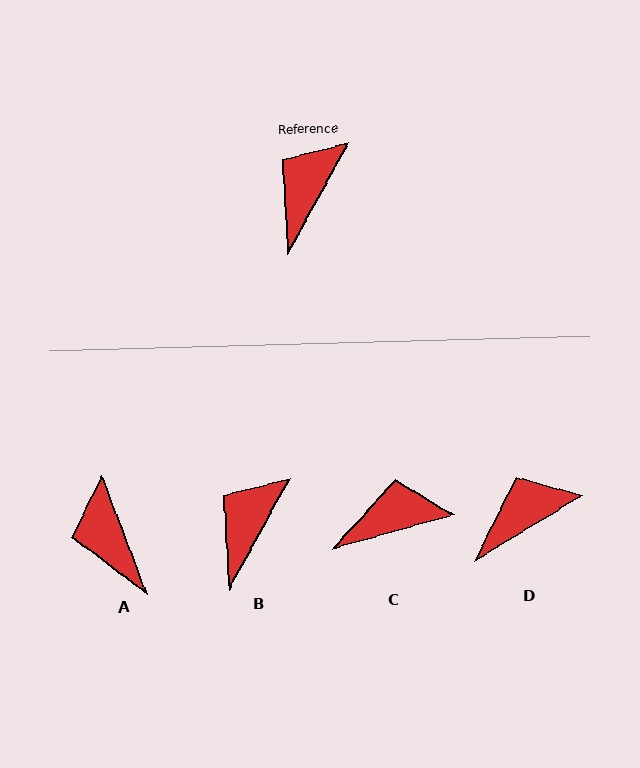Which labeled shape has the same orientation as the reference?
B.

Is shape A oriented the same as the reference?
No, it is off by about 50 degrees.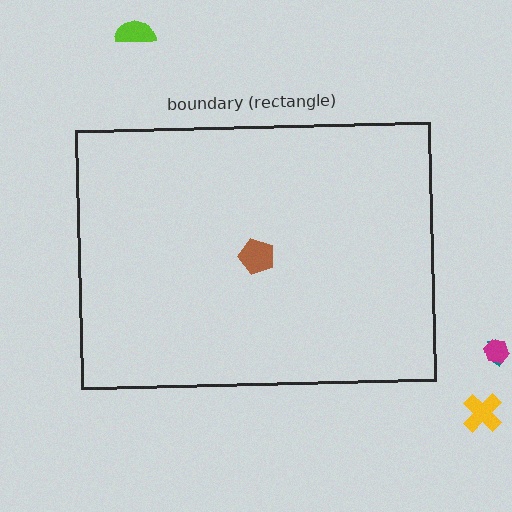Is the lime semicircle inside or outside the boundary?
Outside.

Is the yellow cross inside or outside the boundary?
Outside.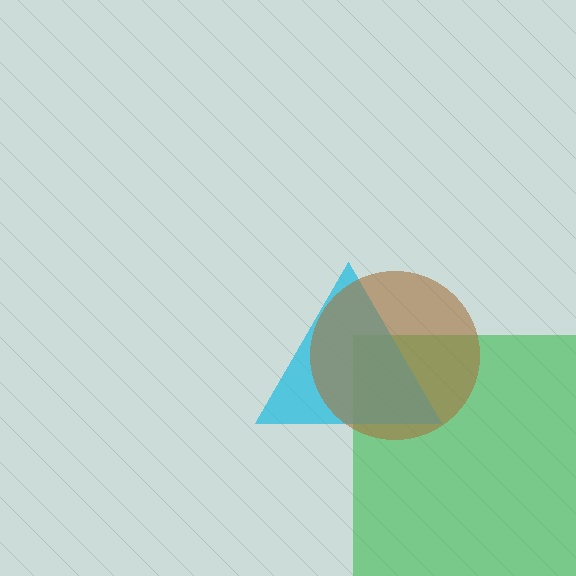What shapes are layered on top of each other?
The layered shapes are: a green square, a cyan triangle, a brown circle.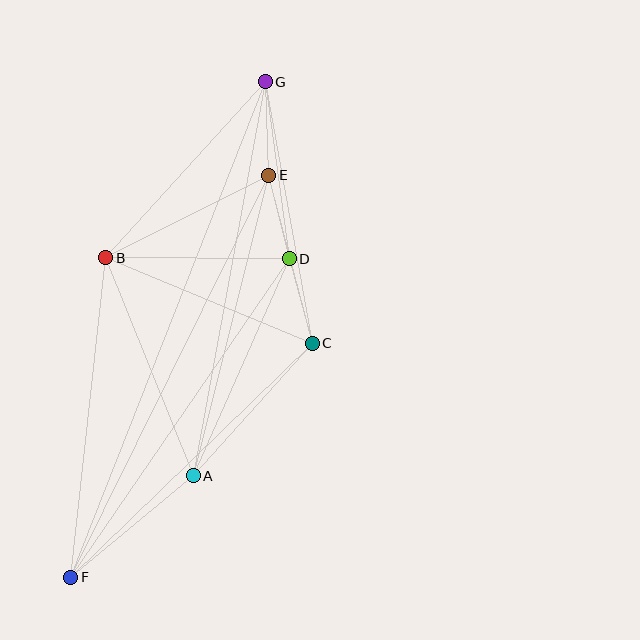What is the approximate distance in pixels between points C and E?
The distance between C and E is approximately 174 pixels.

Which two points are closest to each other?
Points D and E are closest to each other.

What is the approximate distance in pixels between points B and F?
The distance between B and F is approximately 322 pixels.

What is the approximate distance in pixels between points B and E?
The distance between B and E is approximately 183 pixels.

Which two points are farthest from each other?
Points F and G are farthest from each other.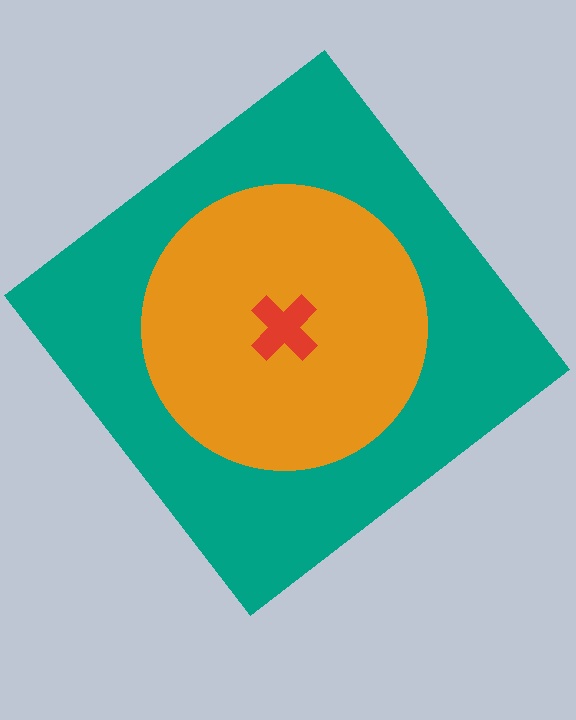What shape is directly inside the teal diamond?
The orange circle.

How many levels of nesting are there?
3.